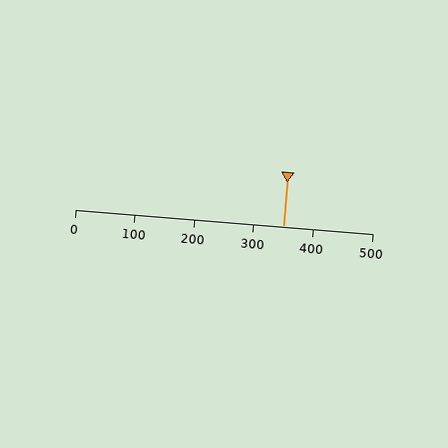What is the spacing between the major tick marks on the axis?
The major ticks are spaced 100 apart.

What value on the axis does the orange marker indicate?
The marker indicates approximately 350.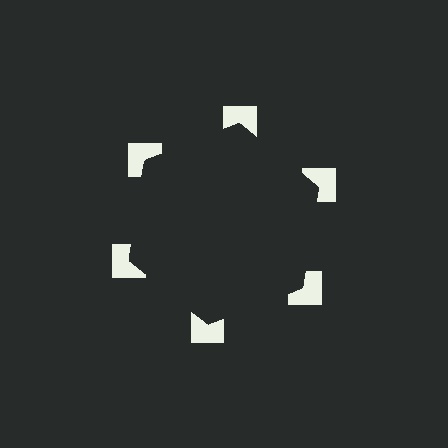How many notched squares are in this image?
There are 6 — one at each vertex of the illusory hexagon.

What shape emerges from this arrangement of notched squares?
An illusory hexagon — its edges are inferred from the aligned wedge cuts in the notched squares, not physically drawn.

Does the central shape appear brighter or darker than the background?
It typically appears slightly darker than the background, even though no actual brightness change is drawn.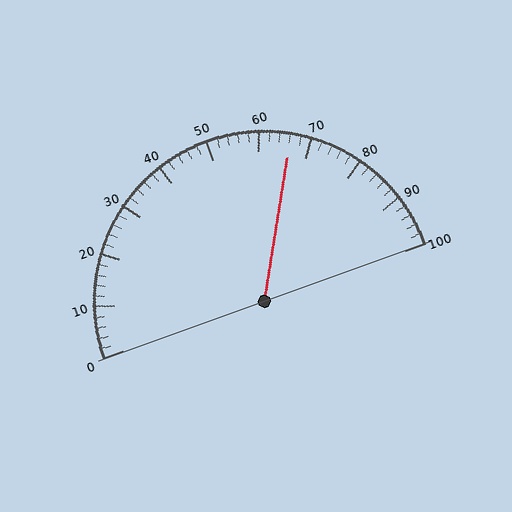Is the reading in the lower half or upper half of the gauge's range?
The reading is in the upper half of the range (0 to 100).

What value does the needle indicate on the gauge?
The needle indicates approximately 66.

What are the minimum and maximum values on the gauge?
The gauge ranges from 0 to 100.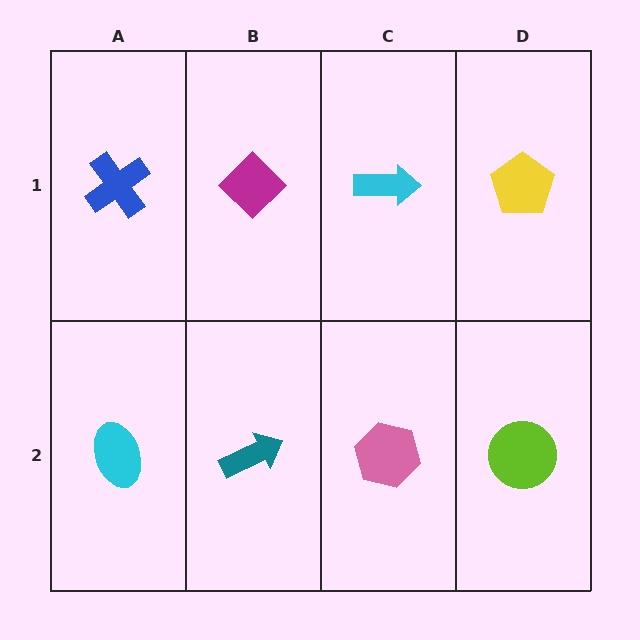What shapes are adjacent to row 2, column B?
A magenta diamond (row 1, column B), a cyan ellipse (row 2, column A), a pink hexagon (row 2, column C).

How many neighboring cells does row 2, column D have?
2.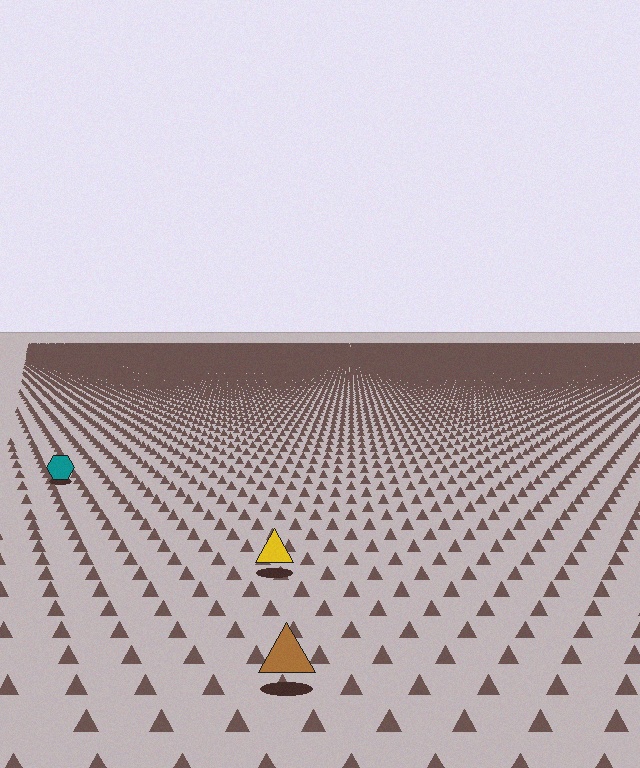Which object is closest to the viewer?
The brown triangle is closest. The texture marks near it are larger and more spread out.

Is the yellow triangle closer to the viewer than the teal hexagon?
Yes. The yellow triangle is closer — you can tell from the texture gradient: the ground texture is coarser near it.